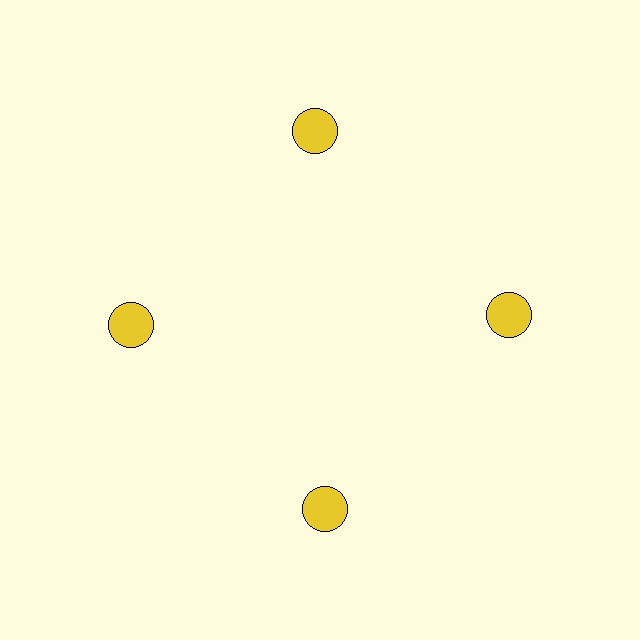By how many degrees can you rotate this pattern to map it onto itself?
The pattern maps onto itself every 90 degrees of rotation.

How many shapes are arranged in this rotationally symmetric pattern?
There are 4 shapes, arranged in 4 groups of 1.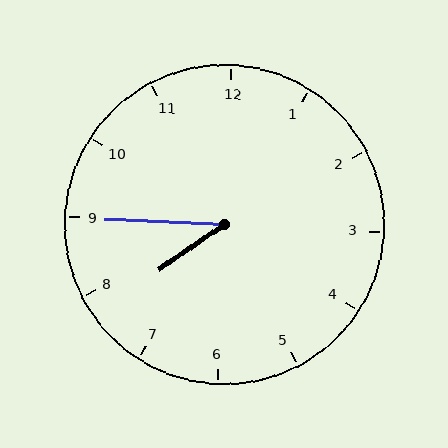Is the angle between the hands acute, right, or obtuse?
It is acute.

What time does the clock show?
7:45.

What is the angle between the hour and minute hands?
Approximately 38 degrees.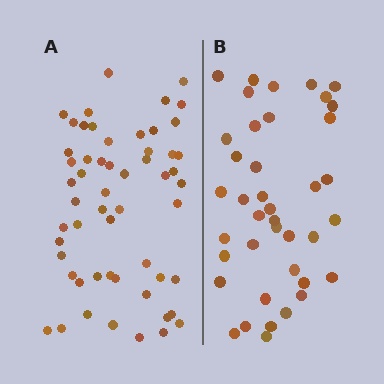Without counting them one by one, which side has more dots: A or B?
Region A (the left region) has more dots.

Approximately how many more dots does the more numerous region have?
Region A has approximately 15 more dots than region B.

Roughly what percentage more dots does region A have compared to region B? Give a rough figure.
About 40% more.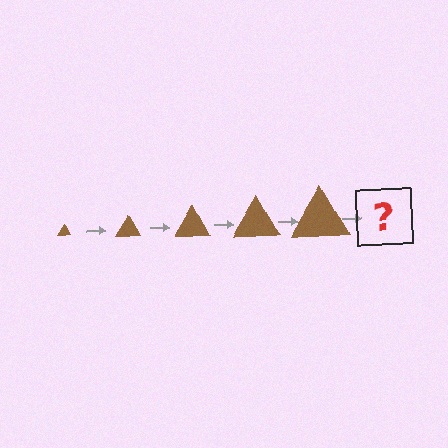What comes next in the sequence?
The next element should be a brown triangle, larger than the previous one.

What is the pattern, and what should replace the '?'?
The pattern is that the triangle gets progressively larger each step. The '?' should be a brown triangle, larger than the previous one.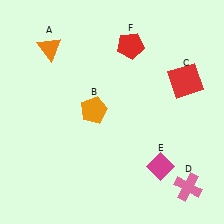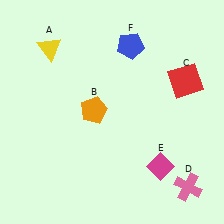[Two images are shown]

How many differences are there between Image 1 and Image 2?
There are 2 differences between the two images.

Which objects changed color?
A changed from orange to yellow. F changed from red to blue.